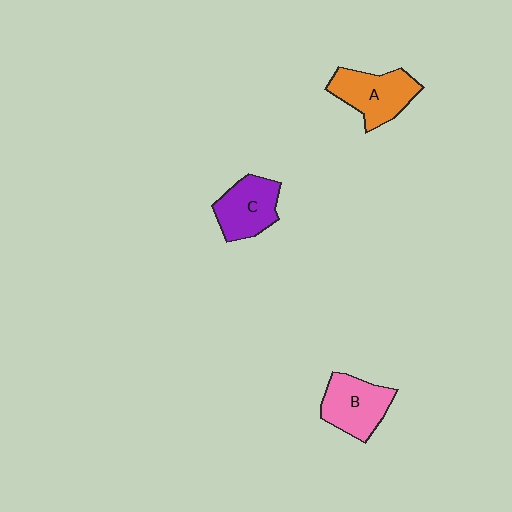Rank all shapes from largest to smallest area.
From largest to smallest: A (orange), B (pink), C (purple).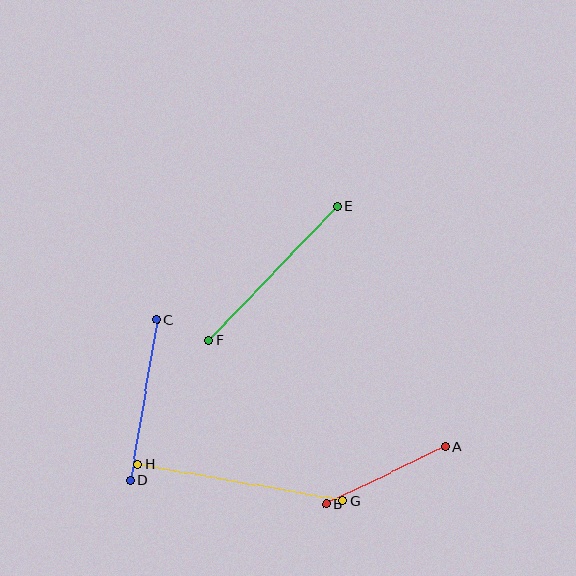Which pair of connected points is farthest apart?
Points G and H are farthest apart.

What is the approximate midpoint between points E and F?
The midpoint is at approximately (273, 273) pixels.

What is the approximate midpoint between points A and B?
The midpoint is at approximately (386, 475) pixels.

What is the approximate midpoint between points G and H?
The midpoint is at approximately (240, 483) pixels.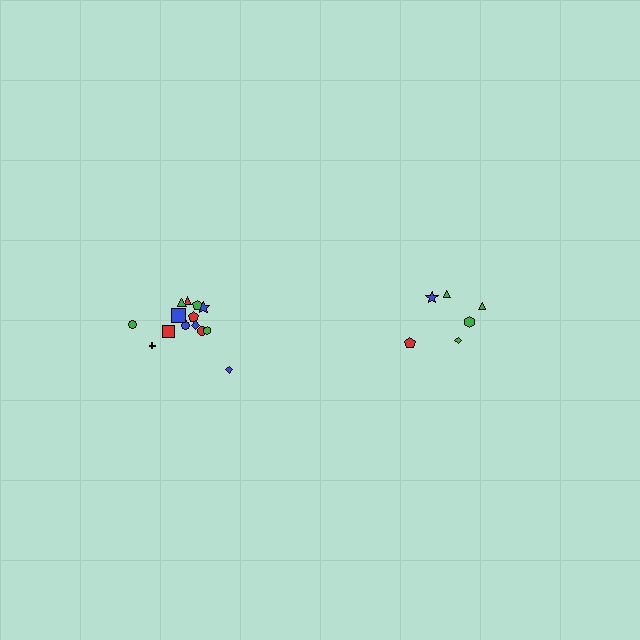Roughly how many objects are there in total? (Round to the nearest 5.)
Roughly 20 objects in total.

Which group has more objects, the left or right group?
The left group.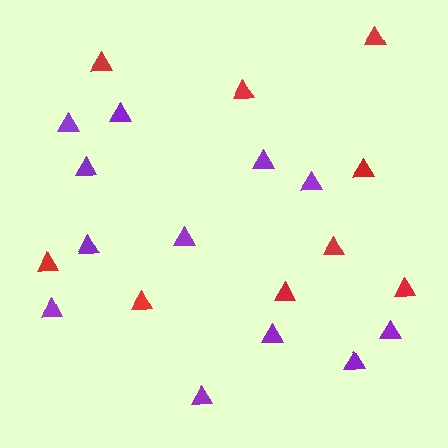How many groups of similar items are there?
There are 2 groups: one group of red triangles (9) and one group of purple triangles (12).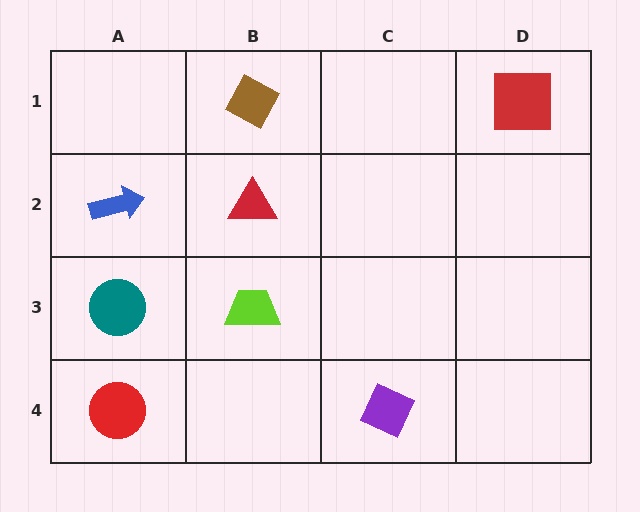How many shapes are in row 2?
2 shapes.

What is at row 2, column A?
A blue arrow.